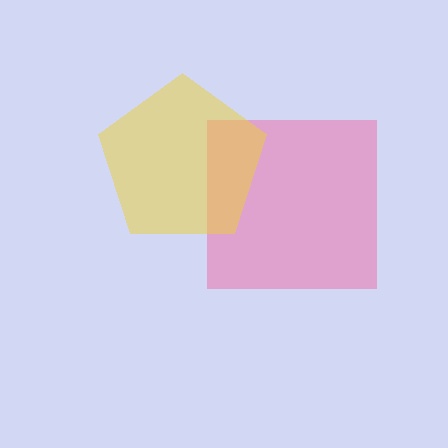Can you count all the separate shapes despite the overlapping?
Yes, there are 2 separate shapes.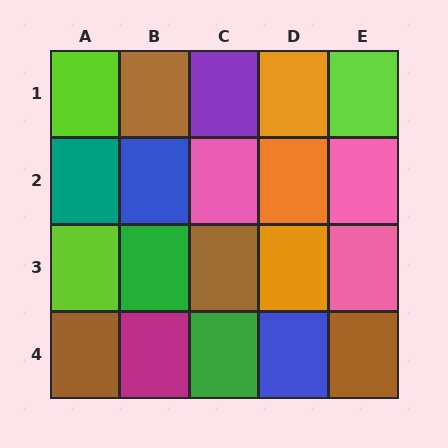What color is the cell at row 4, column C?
Green.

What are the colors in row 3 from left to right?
Lime, green, brown, orange, pink.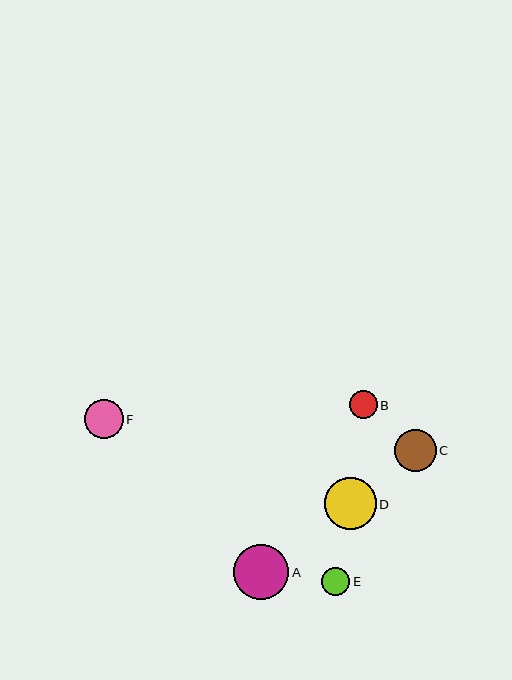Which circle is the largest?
Circle A is the largest with a size of approximately 55 pixels.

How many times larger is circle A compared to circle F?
Circle A is approximately 1.4 times the size of circle F.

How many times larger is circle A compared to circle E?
Circle A is approximately 1.9 times the size of circle E.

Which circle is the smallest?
Circle B is the smallest with a size of approximately 28 pixels.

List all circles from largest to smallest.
From largest to smallest: A, D, C, F, E, B.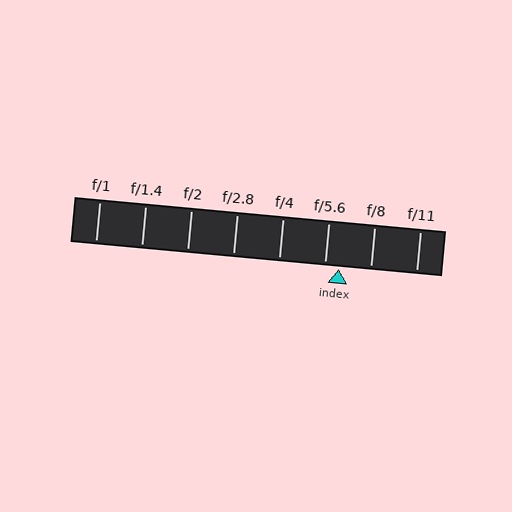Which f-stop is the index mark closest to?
The index mark is closest to f/5.6.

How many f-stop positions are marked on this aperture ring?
There are 8 f-stop positions marked.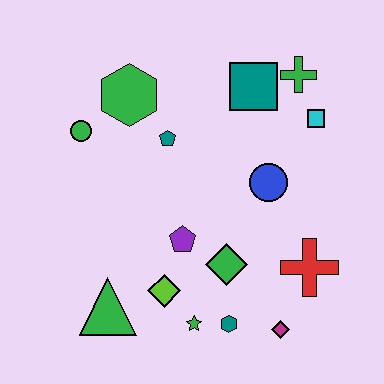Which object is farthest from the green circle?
The magenta diamond is farthest from the green circle.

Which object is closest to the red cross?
The magenta diamond is closest to the red cross.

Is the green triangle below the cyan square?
Yes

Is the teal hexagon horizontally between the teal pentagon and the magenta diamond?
Yes